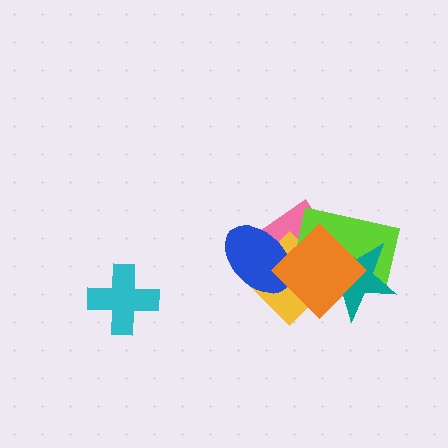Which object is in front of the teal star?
The orange diamond is in front of the teal star.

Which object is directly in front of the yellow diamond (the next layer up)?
The blue ellipse is directly in front of the yellow diamond.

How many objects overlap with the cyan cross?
0 objects overlap with the cyan cross.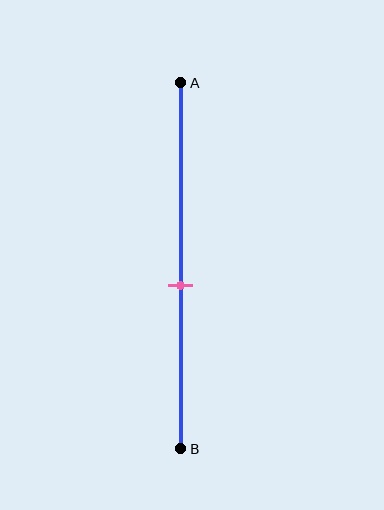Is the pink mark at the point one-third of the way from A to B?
No, the mark is at about 55% from A, not at the 33% one-third point.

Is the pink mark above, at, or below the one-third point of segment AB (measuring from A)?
The pink mark is below the one-third point of segment AB.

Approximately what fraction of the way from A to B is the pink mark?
The pink mark is approximately 55% of the way from A to B.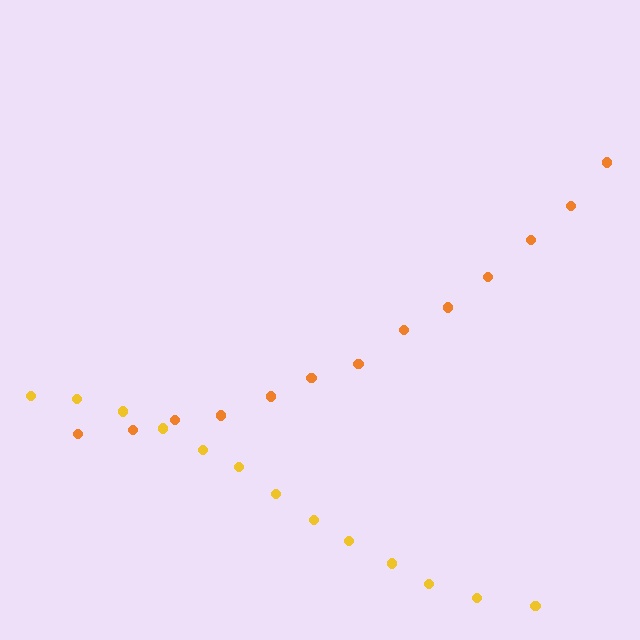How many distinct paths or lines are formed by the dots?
There are 2 distinct paths.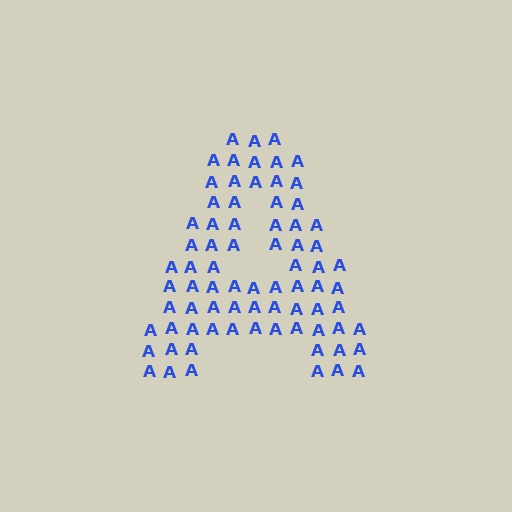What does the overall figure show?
The overall figure shows the letter A.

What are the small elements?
The small elements are letter A's.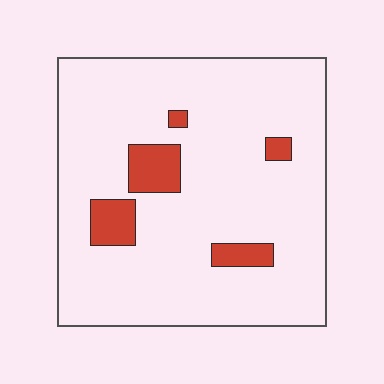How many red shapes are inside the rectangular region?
5.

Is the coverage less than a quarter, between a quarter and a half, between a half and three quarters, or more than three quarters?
Less than a quarter.